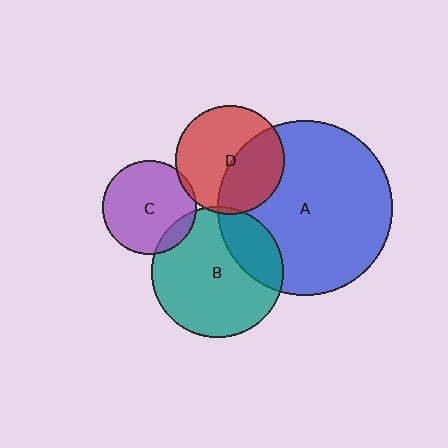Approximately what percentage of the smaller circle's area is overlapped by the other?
Approximately 5%.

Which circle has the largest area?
Circle A (blue).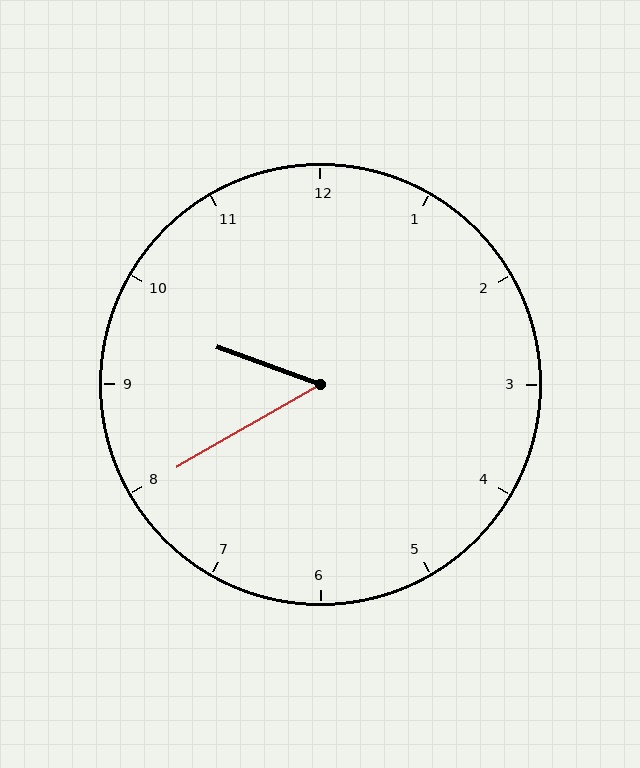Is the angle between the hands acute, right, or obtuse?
It is acute.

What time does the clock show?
9:40.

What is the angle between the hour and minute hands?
Approximately 50 degrees.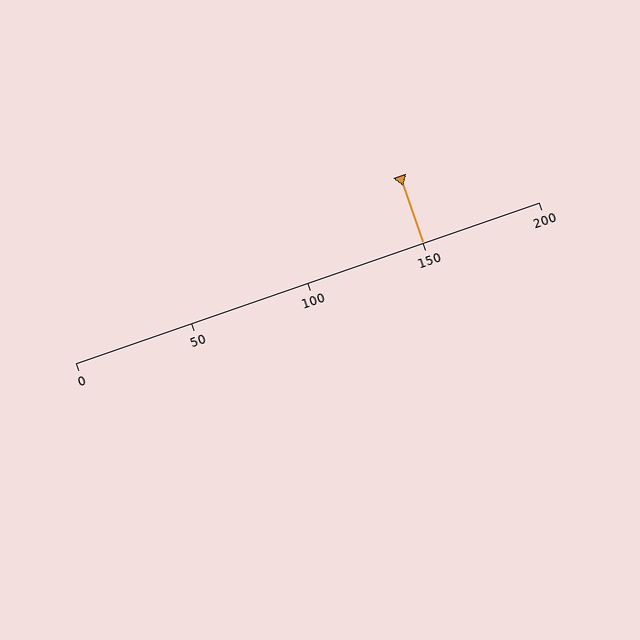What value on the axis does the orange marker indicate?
The marker indicates approximately 150.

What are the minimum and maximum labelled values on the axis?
The axis runs from 0 to 200.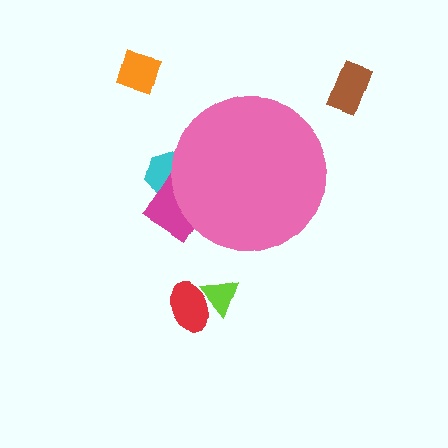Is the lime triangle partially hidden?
No, the lime triangle is fully visible.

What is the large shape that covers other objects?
A pink circle.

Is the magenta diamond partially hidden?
Yes, the magenta diamond is partially hidden behind the pink circle.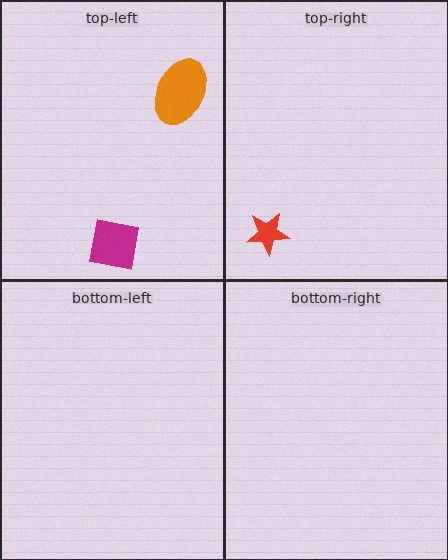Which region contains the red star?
The top-right region.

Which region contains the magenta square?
The top-left region.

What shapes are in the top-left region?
The magenta square, the orange ellipse.